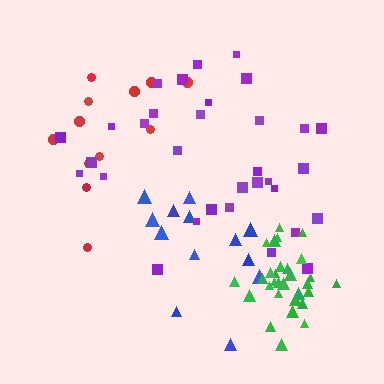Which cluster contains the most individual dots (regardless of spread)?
Purple (32).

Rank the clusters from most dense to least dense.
green, purple, blue, red.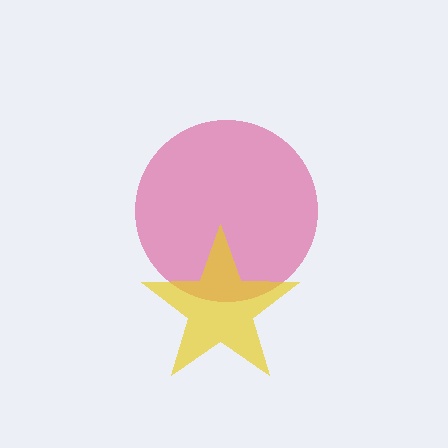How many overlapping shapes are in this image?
There are 2 overlapping shapes in the image.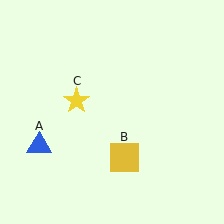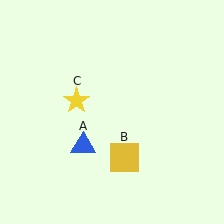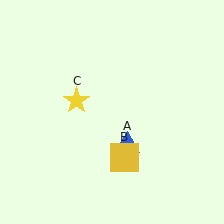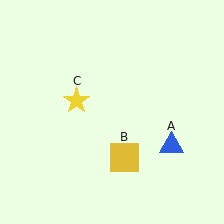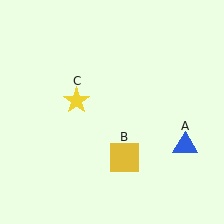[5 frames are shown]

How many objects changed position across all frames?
1 object changed position: blue triangle (object A).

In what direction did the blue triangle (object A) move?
The blue triangle (object A) moved right.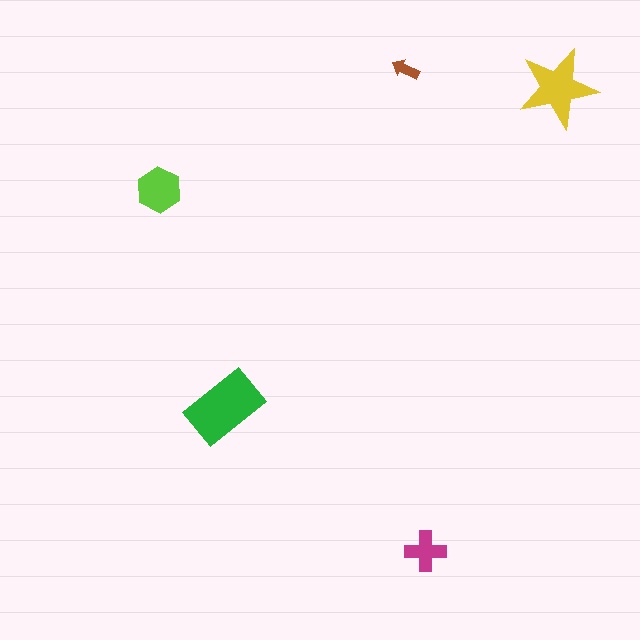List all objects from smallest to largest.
The brown arrow, the magenta cross, the lime hexagon, the yellow star, the green rectangle.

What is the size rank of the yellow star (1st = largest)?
2nd.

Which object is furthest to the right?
The yellow star is rightmost.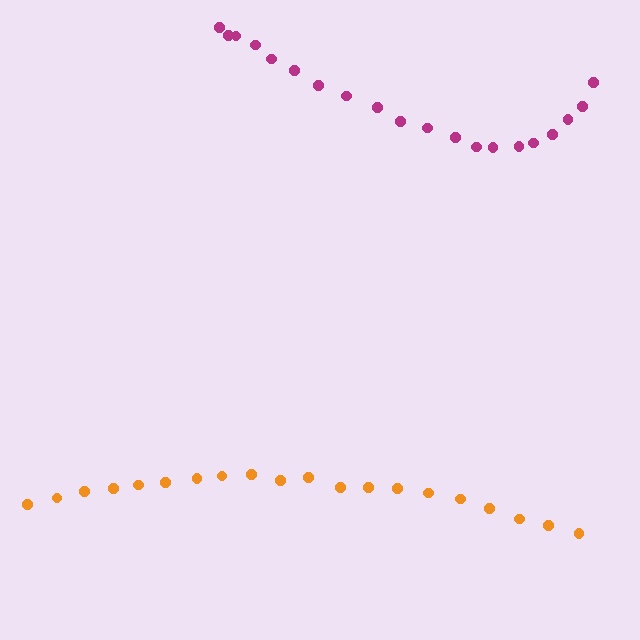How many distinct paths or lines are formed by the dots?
There are 2 distinct paths.